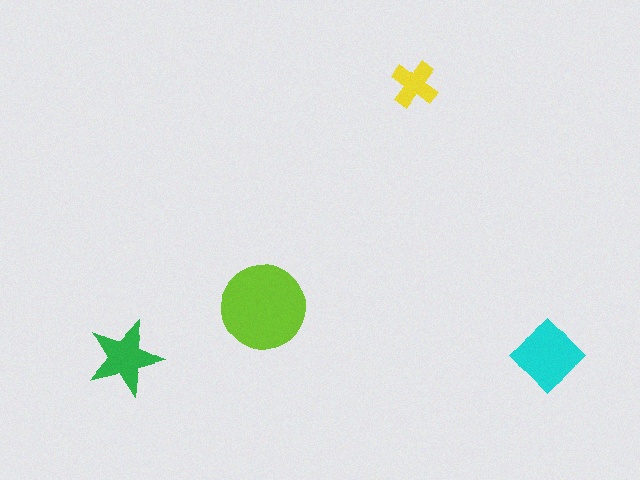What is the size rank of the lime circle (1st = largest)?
1st.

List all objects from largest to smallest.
The lime circle, the cyan diamond, the green star, the yellow cross.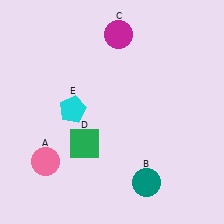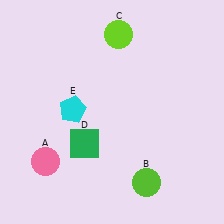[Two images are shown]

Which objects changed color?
B changed from teal to lime. C changed from magenta to lime.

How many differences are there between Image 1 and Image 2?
There are 2 differences between the two images.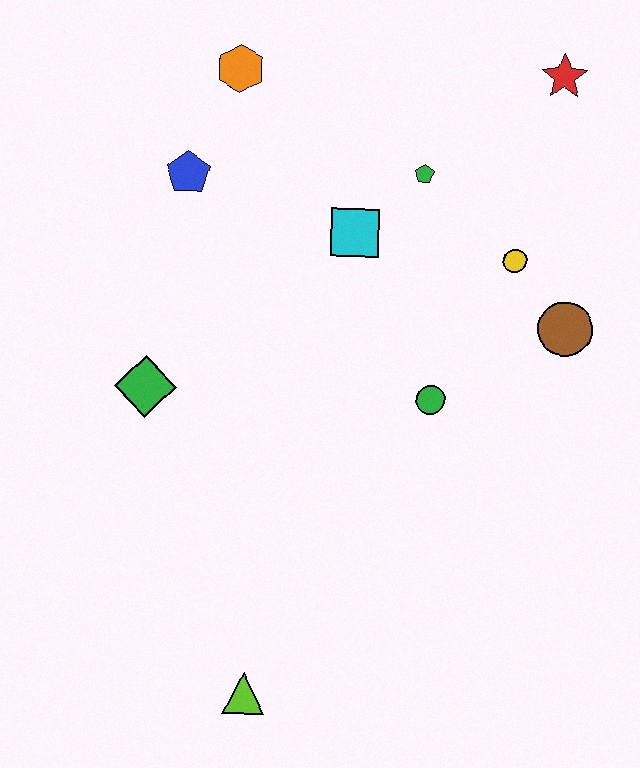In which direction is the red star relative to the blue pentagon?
The red star is to the right of the blue pentagon.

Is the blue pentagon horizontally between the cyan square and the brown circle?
No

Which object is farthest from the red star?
The lime triangle is farthest from the red star.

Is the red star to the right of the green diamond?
Yes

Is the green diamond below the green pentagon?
Yes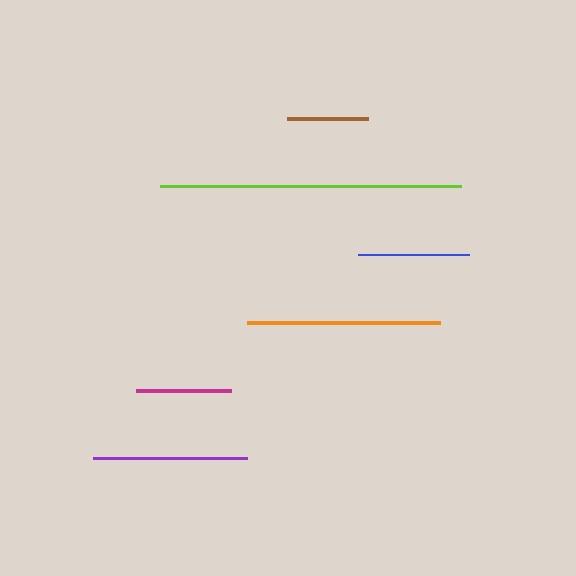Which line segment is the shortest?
The brown line is the shortest at approximately 81 pixels.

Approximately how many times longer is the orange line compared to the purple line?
The orange line is approximately 1.3 times the length of the purple line.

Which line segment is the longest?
The lime line is the longest at approximately 301 pixels.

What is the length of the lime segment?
The lime segment is approximately 301 pixels long.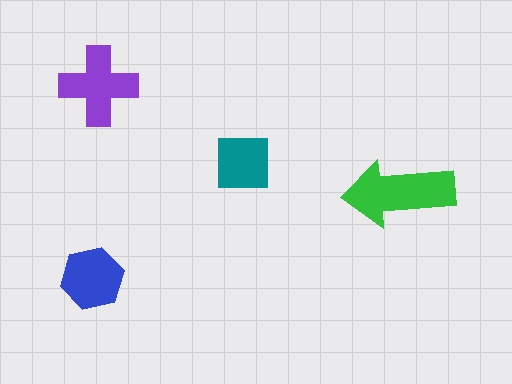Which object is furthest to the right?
The green arrow is rightmost.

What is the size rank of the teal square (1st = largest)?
4th.